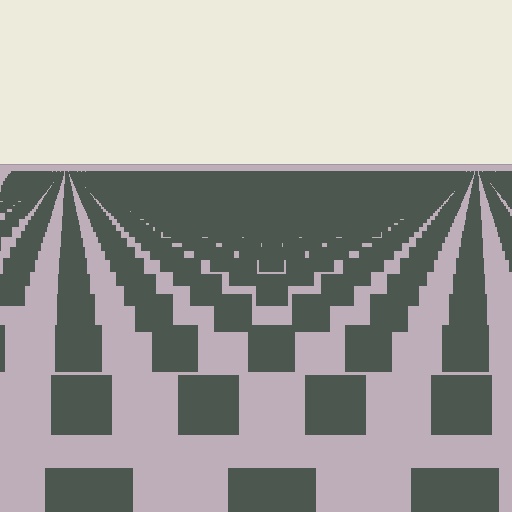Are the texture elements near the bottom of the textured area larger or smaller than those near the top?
Larger. Near the bottom, elements are closer to the viewer and appear at a bigger on-screen size.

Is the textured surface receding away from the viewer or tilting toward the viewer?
The surface is receding away from the viewer. Texture elements get smaller and denser toward the top.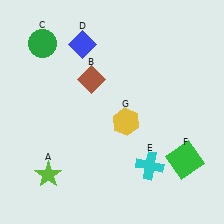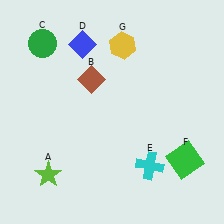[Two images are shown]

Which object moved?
The yellow hexagon (G) moved up.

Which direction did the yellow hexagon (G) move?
The yellow hexagon (G) moved up.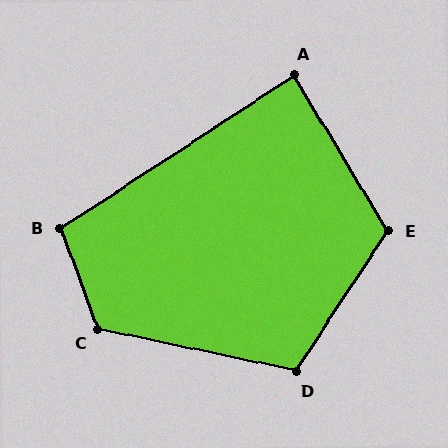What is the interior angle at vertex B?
Approximately 103 degrees (obtuse).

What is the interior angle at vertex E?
Approximately 116 degrees (obtuse).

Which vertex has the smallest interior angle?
A, at approximately 88 degrees.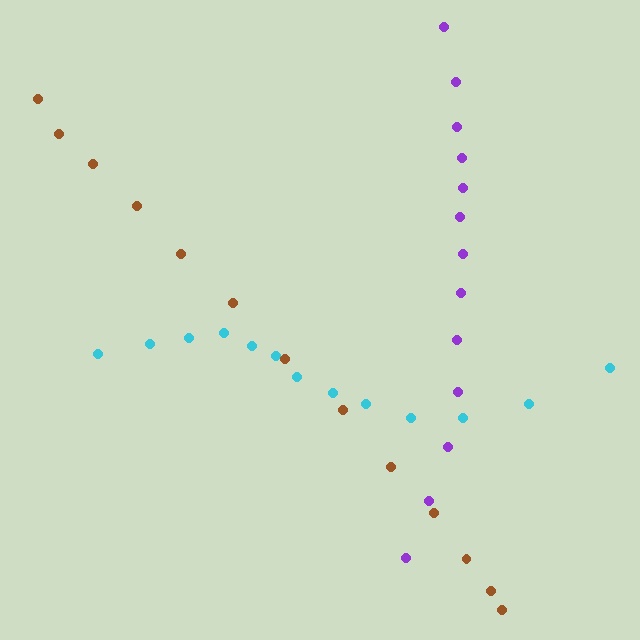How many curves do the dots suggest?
There are 3 distinct paths.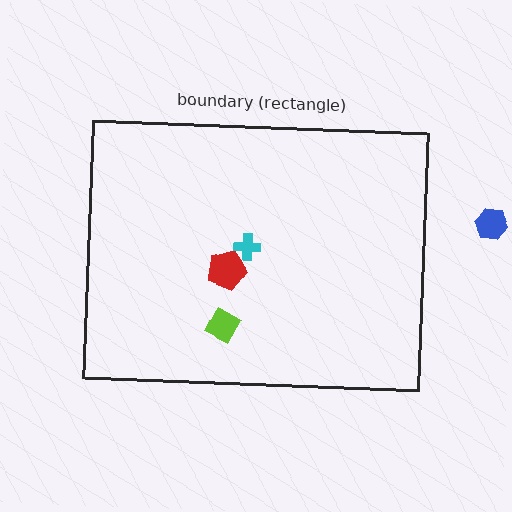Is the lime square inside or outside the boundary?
Inside.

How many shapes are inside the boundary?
3 inside, 1 outside.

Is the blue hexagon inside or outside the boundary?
Outside.